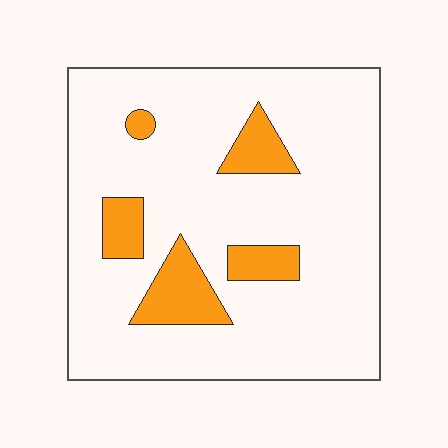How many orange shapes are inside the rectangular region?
5.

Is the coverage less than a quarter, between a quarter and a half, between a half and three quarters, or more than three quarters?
Less than a quarter.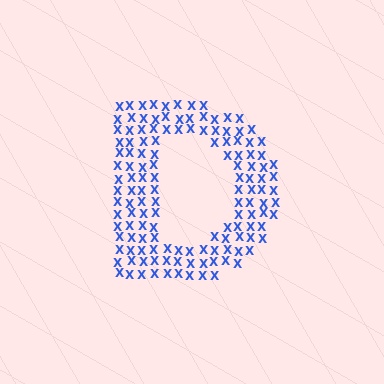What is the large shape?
The large shape is the letter D.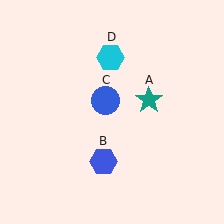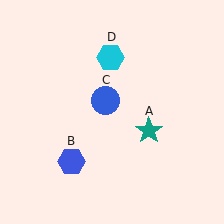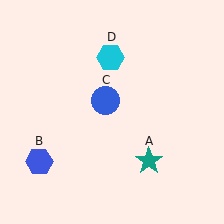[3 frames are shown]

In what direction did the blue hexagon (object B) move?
The blue hexagon (object B) moved left.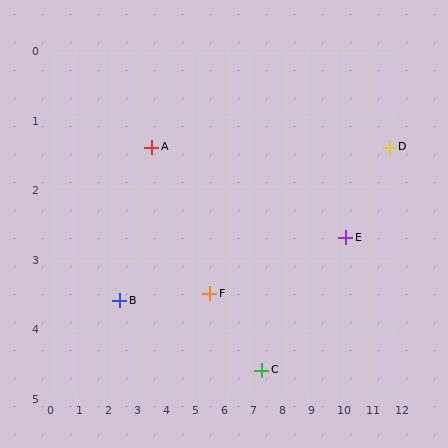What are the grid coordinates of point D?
Point D is at approximately (11.7, 1.4).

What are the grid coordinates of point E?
Point E is at approximately (10.2, 2.7).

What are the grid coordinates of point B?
Point B is at approximately (2.4, 3.6).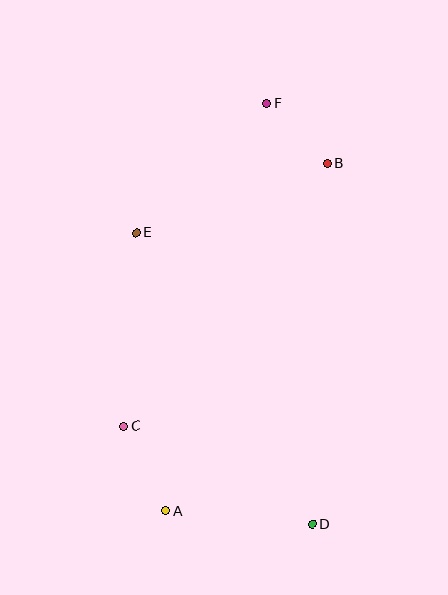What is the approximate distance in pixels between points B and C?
The distance between B and C is approximately 332 pixels.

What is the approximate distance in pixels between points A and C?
The distance between A and C is approximately 94 pixels.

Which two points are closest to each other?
Points B and F are closest to each other.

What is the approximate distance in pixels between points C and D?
The distance between C and D is approximately 213 pixels.